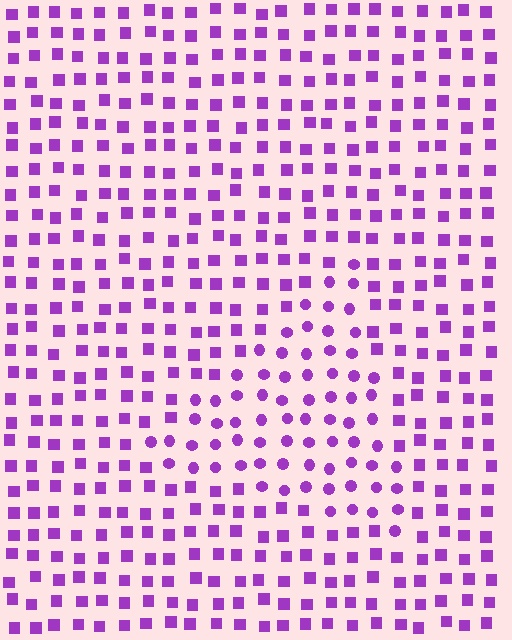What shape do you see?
I see a triangle.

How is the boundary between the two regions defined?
The boundary is defined by a change in element shape: circles inside vs. squares outside. All elements share the same color and spacing.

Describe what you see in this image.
The image is filled with small purple elements arranged in a uniform grid. A triangle-shaped region contains circles, while the surrounding area contains squares. The boundary is defined purely by the change in element shape.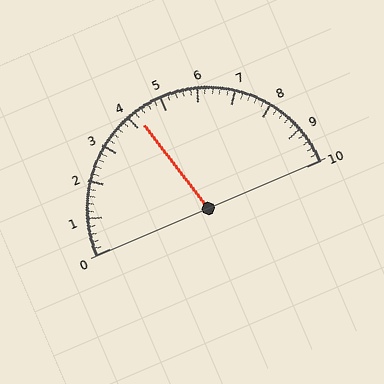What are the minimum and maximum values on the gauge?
The gauge ranges from 0 to 10.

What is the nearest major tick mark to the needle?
The nearest major tick mark is 4.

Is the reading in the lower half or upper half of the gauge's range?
The reading is in the lower half of the range (0 to 10).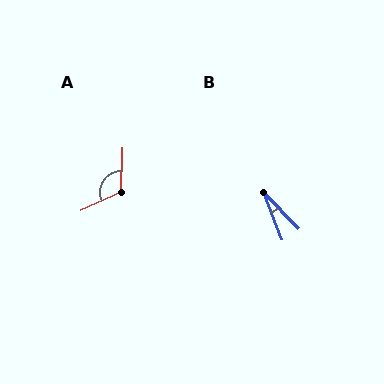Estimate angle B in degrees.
Approximately 23 degrees.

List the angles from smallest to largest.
B (23°), A (116°).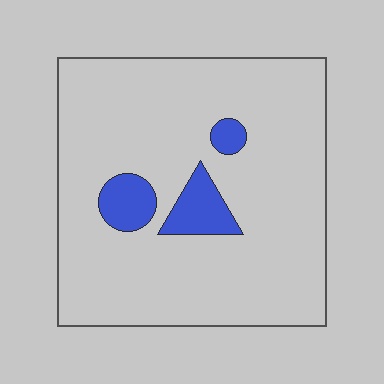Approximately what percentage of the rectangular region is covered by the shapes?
Approximately 10%.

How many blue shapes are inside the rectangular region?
3.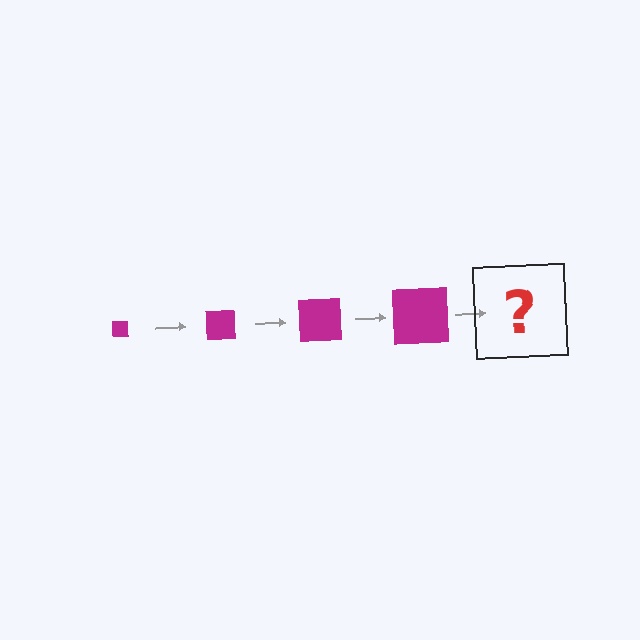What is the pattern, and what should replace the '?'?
The pattern is that the square gets progressively larger each step. The '?' should be a magenta square, larger than the previous one.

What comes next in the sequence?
The next element should be a magenta square, larger than the previous one.